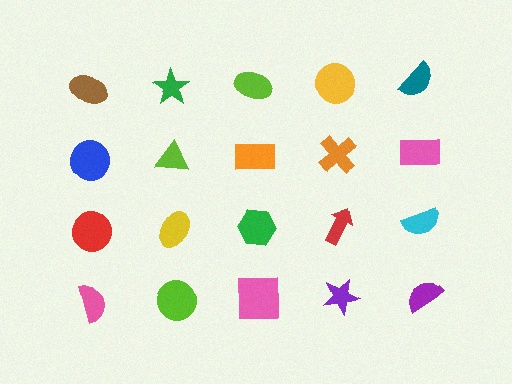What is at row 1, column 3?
A lime ellipse.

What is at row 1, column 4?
A yellow circle.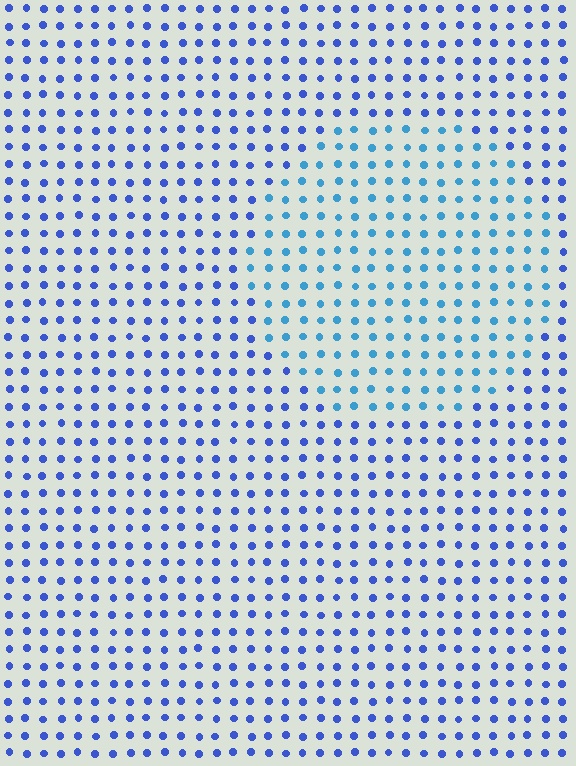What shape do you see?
I see a circle.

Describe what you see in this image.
The image is filled with small blue elements in a uniform arrangement. A circle-shaped region is visible where the elements are tinted to a slightly different hue, forming a subtle color boundary.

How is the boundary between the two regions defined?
The boundary is defined purely by a slight shift in hue (about 30 degrees). Spacing, size, and orientation are identical on both sides.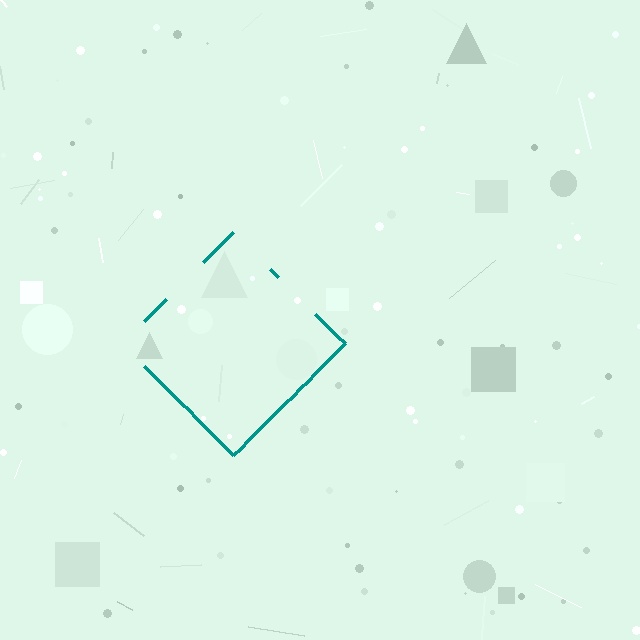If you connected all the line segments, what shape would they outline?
They would outline a diamond.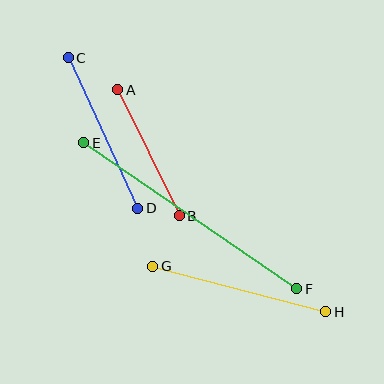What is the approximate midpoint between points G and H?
The midpoint is at approximately (239, 289) pixels.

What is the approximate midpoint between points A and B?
The midpoint is at approximately (149, 153) pixels.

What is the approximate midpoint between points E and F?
The midpoint is at approximately (190, 216) pixels.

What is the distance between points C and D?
The distance is approximately 166 pixels.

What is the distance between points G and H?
The distance is approximately 179 pixels.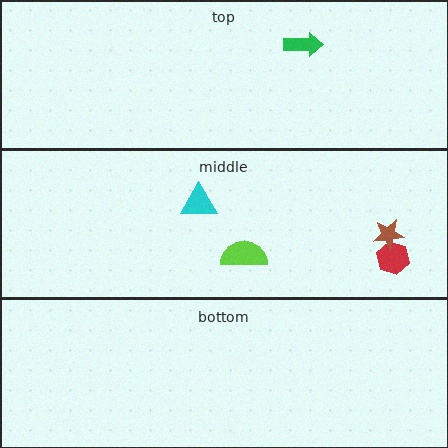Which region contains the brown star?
The middle region.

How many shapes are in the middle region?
4.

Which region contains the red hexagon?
The middle region.